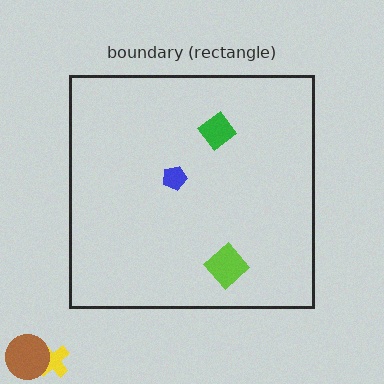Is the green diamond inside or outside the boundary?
Inside.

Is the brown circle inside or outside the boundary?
Outside.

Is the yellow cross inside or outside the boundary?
Outside.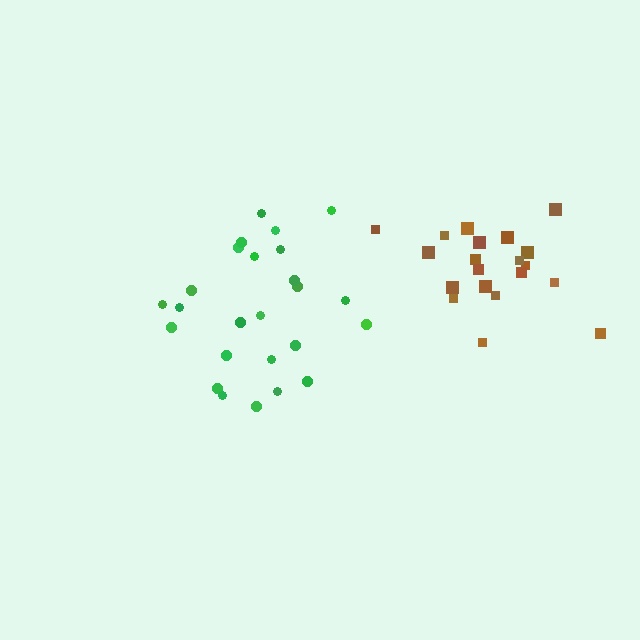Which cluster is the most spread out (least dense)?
Green.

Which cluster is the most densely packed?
Brown.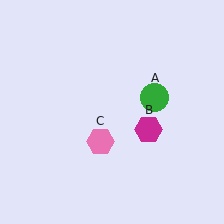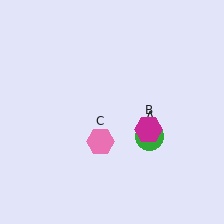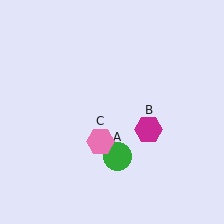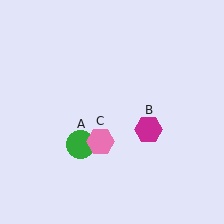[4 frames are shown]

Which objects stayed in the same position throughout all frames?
Magenta hexagon (object B) and pink hexagon (object C) remained stationary.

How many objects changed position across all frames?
1 object changed position: green circle (object A).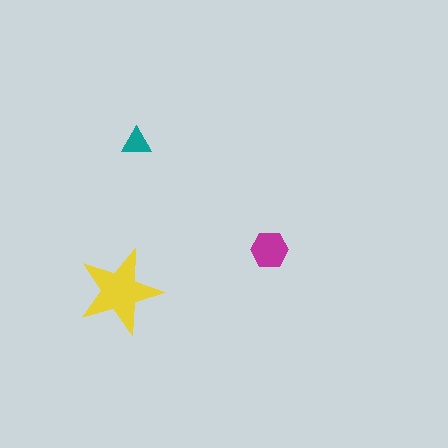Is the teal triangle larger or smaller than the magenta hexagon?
Smaller.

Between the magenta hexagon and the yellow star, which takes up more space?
The yellow star.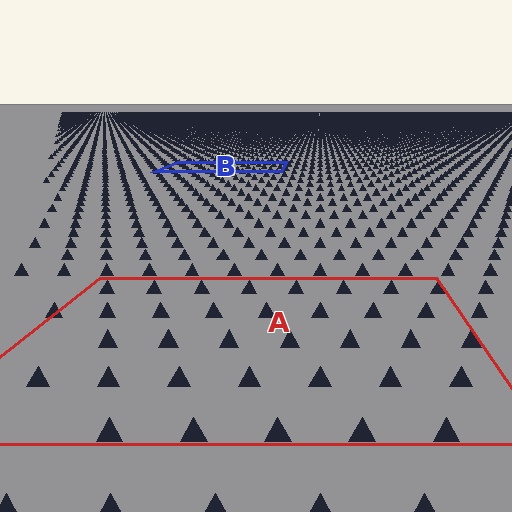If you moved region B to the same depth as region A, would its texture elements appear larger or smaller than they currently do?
They would appear larger. At a closer depth, the same texture elements are projected at a bigger on-screen size.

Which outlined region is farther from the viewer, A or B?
Region B is farther from the viewer — the texture elements inside it appear smaller and more densely packed.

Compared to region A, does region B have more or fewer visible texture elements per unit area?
Region B has more texture elements per unit area — they are packed more densely because it is farther away.